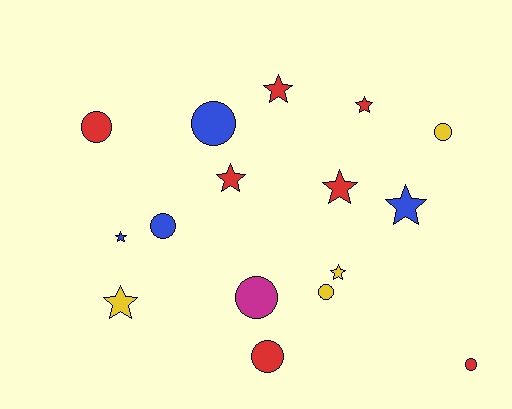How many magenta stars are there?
There are no magenta stars.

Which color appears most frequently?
Red, with 7 objects.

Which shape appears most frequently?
Circle, with 8 objects.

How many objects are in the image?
There are 16 objects.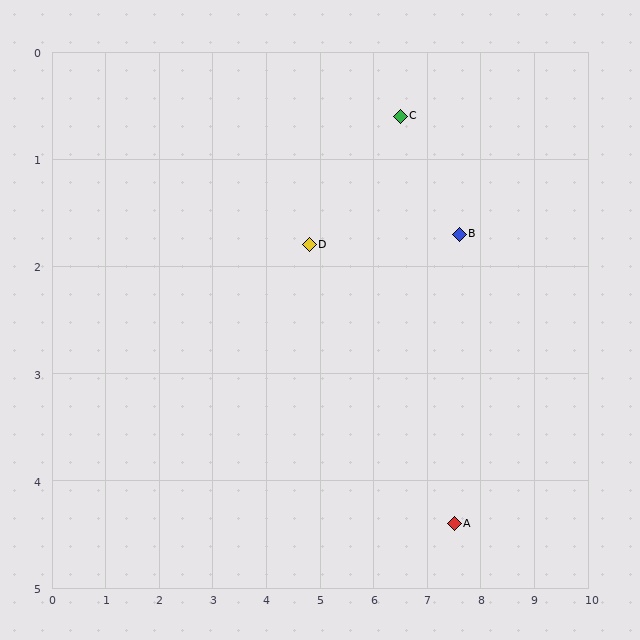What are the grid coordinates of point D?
Point D is at approximately (4.8, 1.8).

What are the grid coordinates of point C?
Point C is at approximately (6.5, 0.6).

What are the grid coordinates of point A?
Point A is at approximately (7.5, 4.4).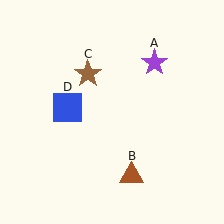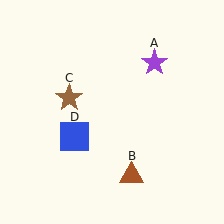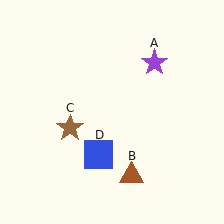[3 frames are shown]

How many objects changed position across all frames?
2 objects changed position: brown star (object C), blue square (object D).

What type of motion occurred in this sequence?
The brown star (object C), blue square (object D) rotated counterclockwise around the center of the scene.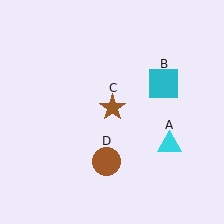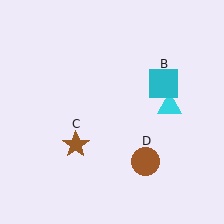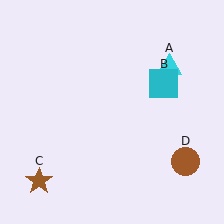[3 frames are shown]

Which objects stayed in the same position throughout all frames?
Cyan square (object B) remained stationary.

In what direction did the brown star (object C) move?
The brown star (object C) moved down and to the left.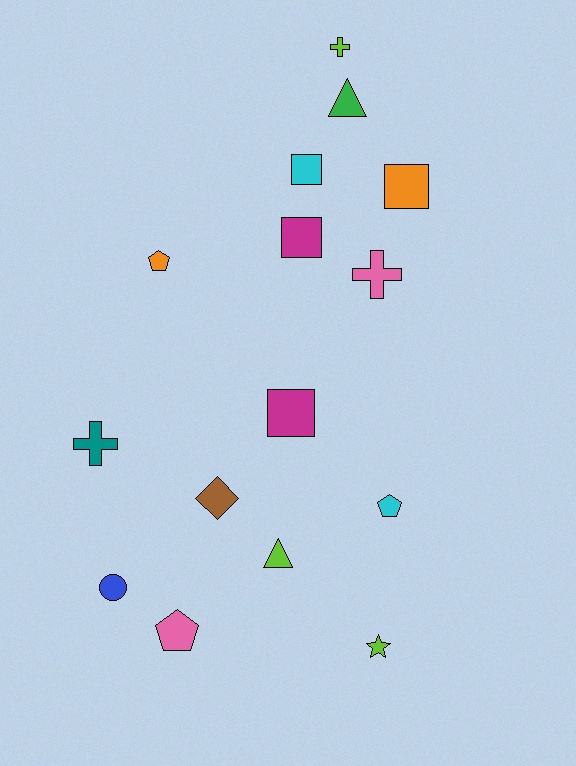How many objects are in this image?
There are 15 objects.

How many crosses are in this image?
There are 3 crosses.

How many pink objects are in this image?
There are 2 pink objects.